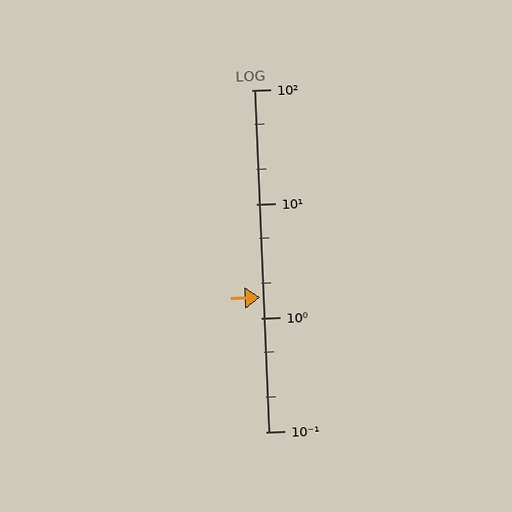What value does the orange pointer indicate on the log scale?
The pointer indicates approximately 1.5.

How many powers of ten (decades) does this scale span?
The scale spans 3 decades, from 0.1 to 100.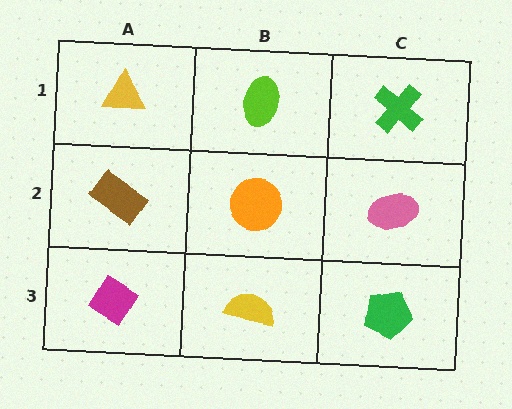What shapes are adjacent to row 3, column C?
A pink ellipse (row 2, column C), a yellow semicircle (row 3, column B).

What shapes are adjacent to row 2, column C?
A green cross (row 1, column C), a green pentagon (row 3, column C), an orange circle (row 2, column B).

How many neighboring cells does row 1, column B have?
3.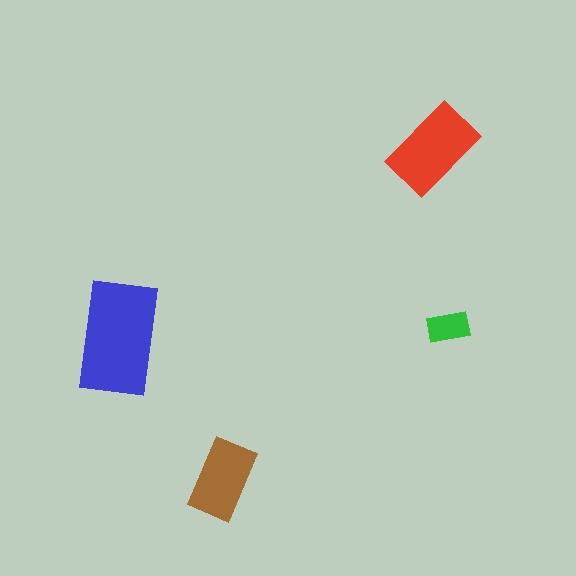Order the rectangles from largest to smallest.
the blue one, the red one, the brown one, the green one.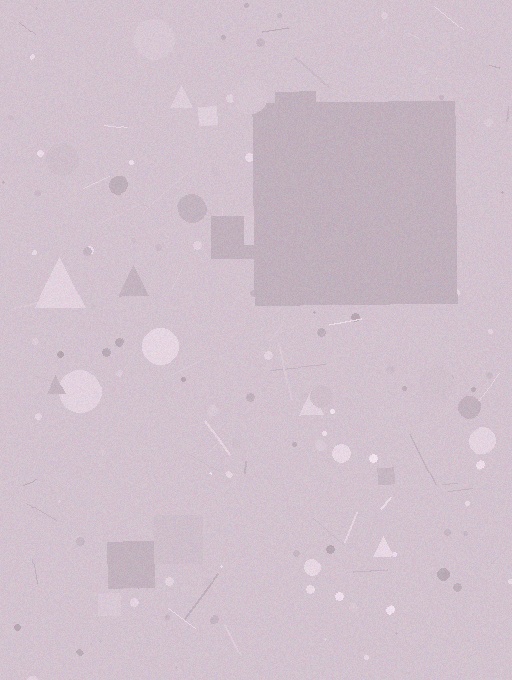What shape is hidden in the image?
A square is hidden in the image.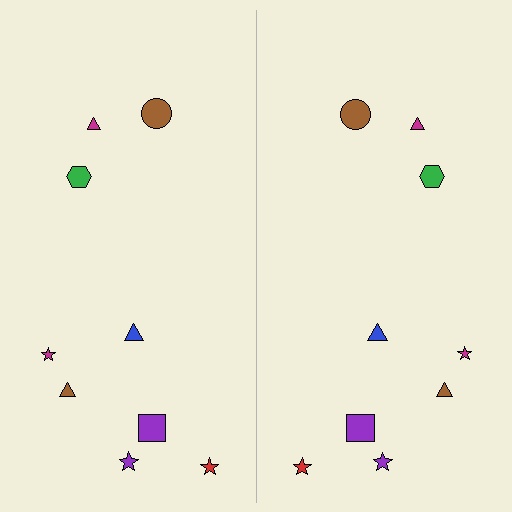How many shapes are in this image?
There are 18 shapes in this image.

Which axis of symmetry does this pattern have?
The pattern has a vertical axis of symmetry running through the center of the image.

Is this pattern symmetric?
Yes, this pattern has bilateral (reflection) symmetry.